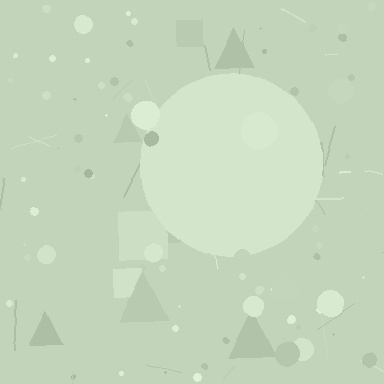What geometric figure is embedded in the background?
A circle is embedded in the background.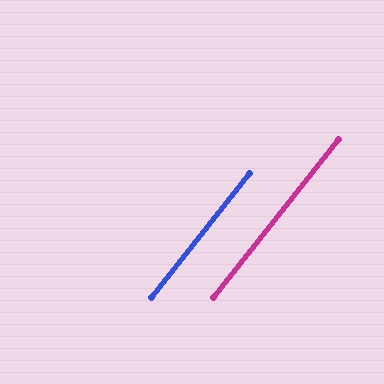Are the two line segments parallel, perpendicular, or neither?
Parallel — their directions differ by only 0.2°.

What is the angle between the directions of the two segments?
Approximately 0 degrees.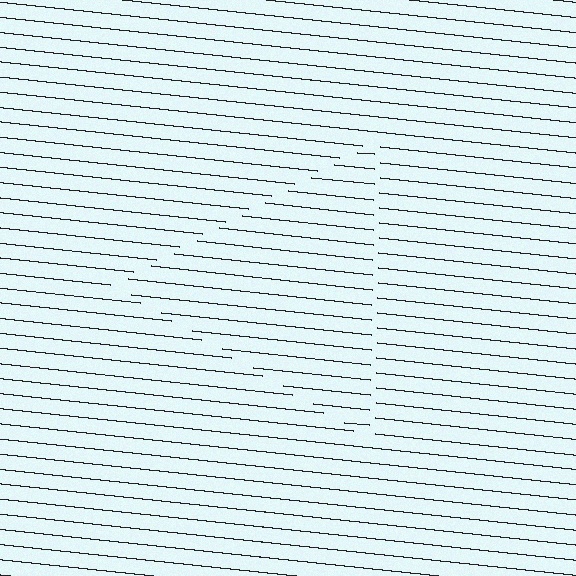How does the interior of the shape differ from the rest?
The interior of the shape contains the same grating, shifted by half a period — the contour is defined by the phase discontinuity where line-ends from the inner and outer gratings abut.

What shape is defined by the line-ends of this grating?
An illusory triangle. The interior of the shape contains the same grating, shifted by half a period — the contour is defined by the phase discontinuity where line-ends from the inner and outer gratings abut.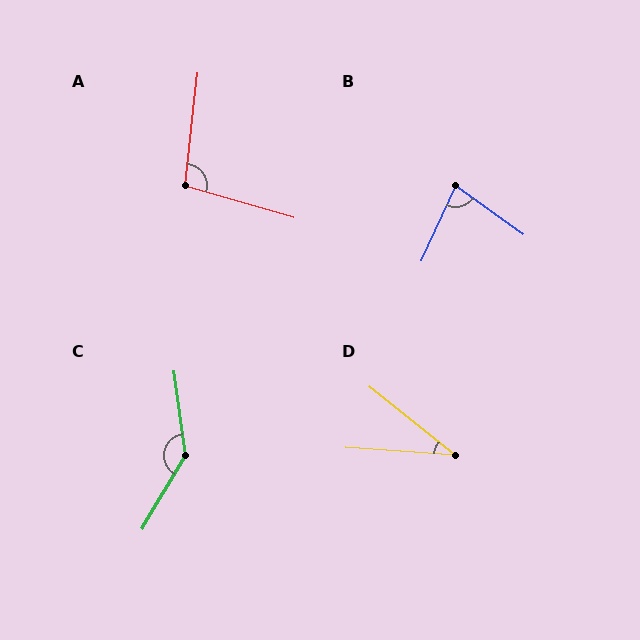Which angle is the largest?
C, at approximately 142 degrees.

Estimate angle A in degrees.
Approximately 100 degrees.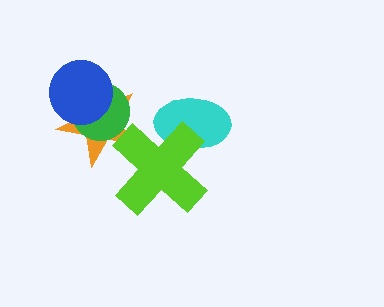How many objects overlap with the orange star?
3 objects overlap with the orange star.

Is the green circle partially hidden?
Yes, it is partially covered by another shape.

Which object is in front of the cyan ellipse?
The lime cross is in front of the cyan ellipse.